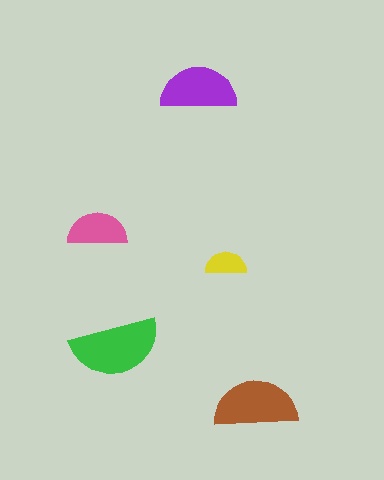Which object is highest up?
The purple semicircle is topmost.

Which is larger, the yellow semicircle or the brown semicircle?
The brown one.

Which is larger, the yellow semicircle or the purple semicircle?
The purple one.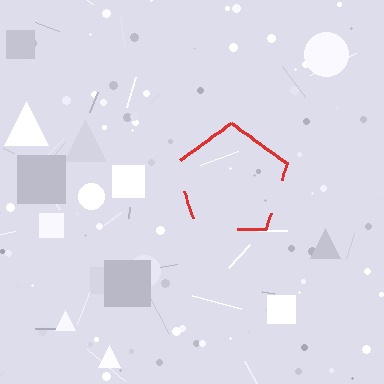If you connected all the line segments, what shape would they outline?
They would outline a pentagon.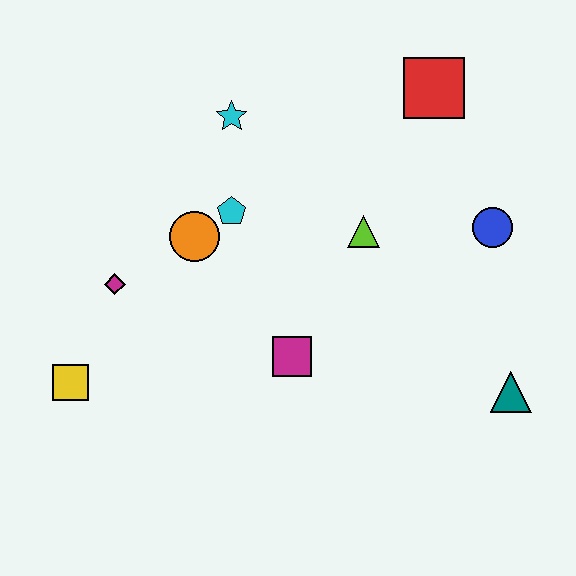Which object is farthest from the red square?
The yellow square is farthest from the red square.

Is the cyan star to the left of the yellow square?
No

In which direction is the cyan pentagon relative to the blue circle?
The cyan pentagon is to the left of the blue circle.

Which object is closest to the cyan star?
The cyan pentagon is closest to the cyan star.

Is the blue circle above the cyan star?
No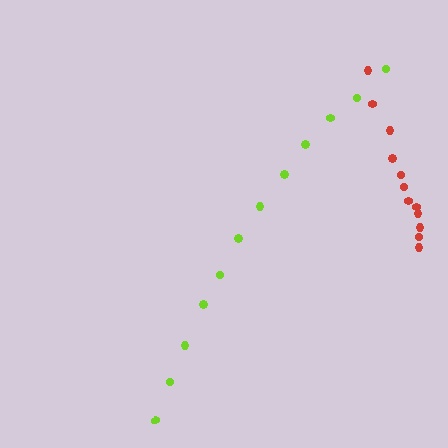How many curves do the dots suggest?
There are 2 distinct paths.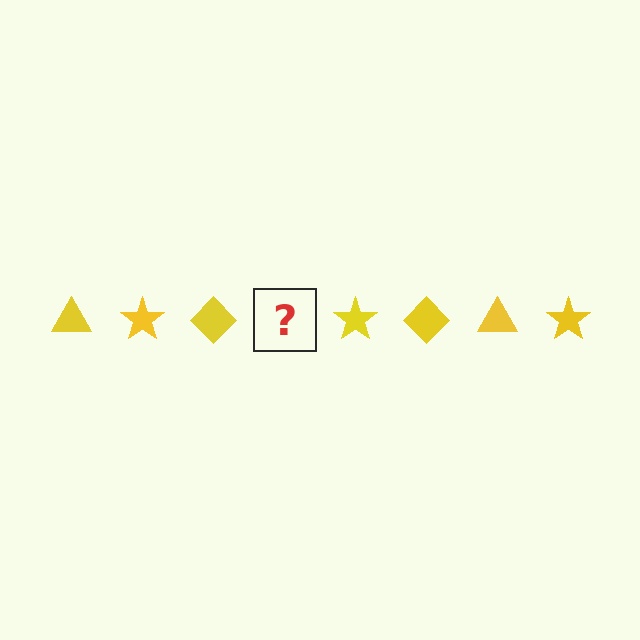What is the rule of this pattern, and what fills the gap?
The rule is that the pattern cycles through triangle, star, diamond shapes in yellow. The gap should be filled with a yellow triangle.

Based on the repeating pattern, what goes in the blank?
The blank should be a yellow triangle.